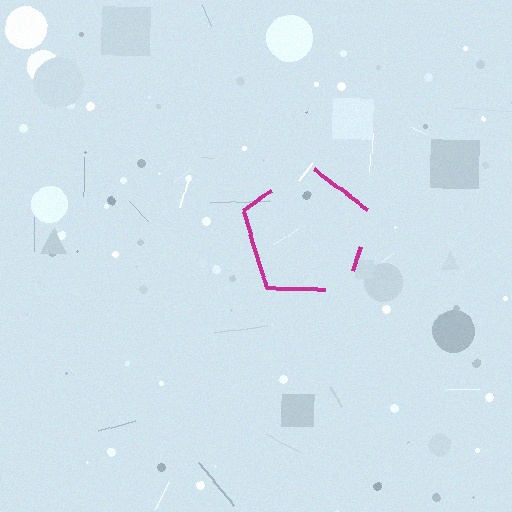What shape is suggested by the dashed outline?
The dashed outline suggests a pentagon.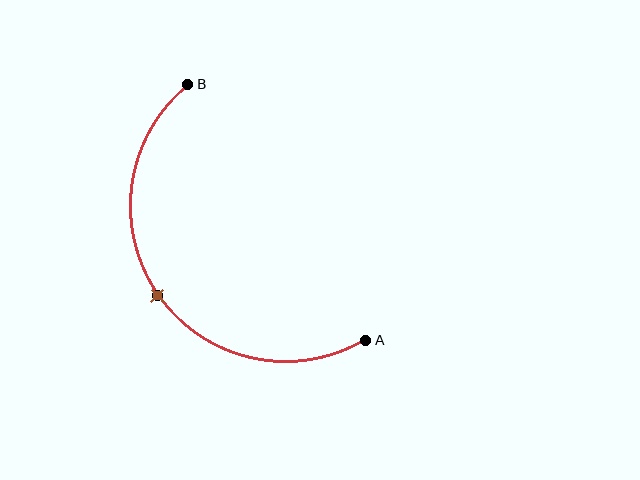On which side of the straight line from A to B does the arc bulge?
The arc bulges below and to the left of the straight line connecting A and B.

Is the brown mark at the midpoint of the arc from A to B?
Yes. The brown mark lies on the arc at equal arc-length from both A and B — it is the arc midpoint.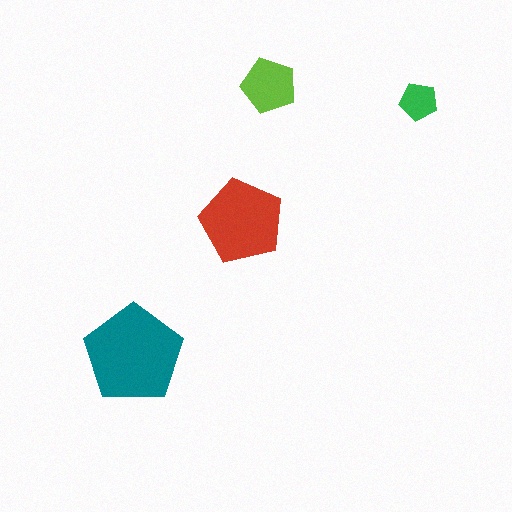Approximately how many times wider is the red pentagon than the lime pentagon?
About 1.5 times wider.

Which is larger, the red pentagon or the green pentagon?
The red one.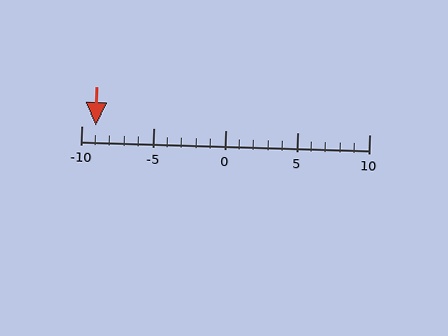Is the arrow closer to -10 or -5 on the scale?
The arrow is closer to -10.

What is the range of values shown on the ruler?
The ruler shows values from -10 to 10.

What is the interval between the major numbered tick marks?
The major tick marks are spaced 5 units apart.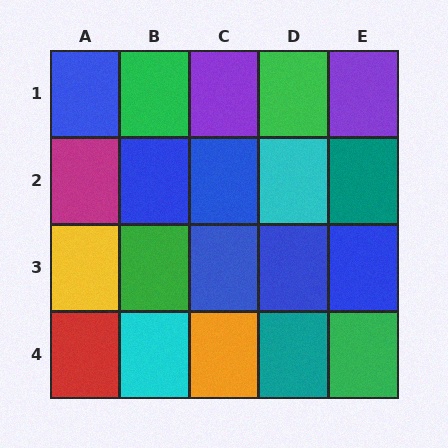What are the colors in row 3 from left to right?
Yellow, green, blue, blue, blue.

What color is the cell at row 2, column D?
Cyan.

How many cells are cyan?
2 cells are cyan.